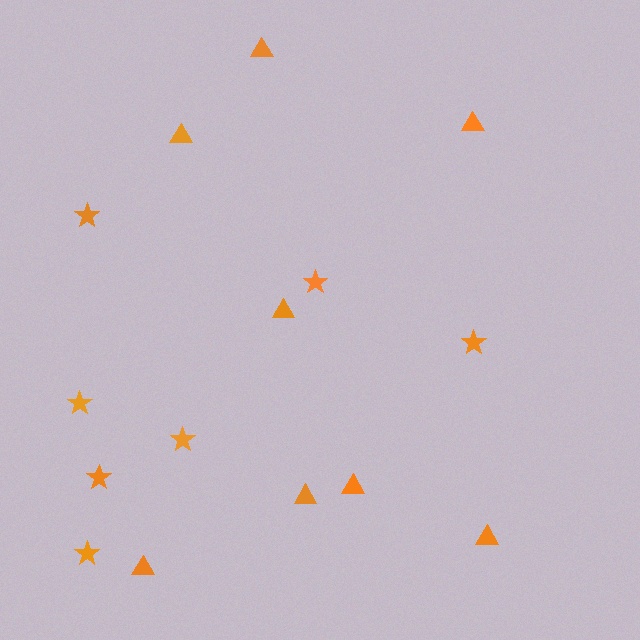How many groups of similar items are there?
There are 2 groups: one group of stars (7) and one group of triangles (8).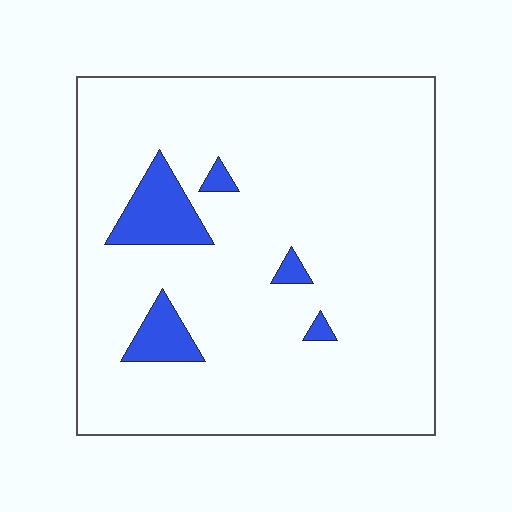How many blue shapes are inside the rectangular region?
5.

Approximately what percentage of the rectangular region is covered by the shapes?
Approximately 10%.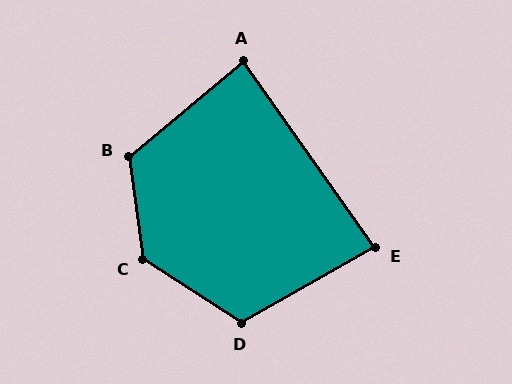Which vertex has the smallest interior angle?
E, at approximately 84 degrees.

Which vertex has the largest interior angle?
C, at approximately 131 degrees.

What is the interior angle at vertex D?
Approximately 118 degrees (obtuse).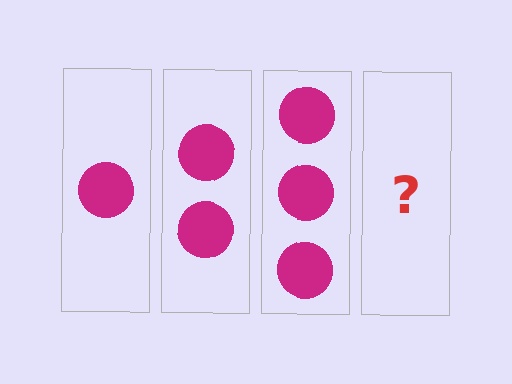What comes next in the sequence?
The next element should be 4 circles.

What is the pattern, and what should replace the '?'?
The pattern is that each step adds one more circle. The '?' should be 4 circles.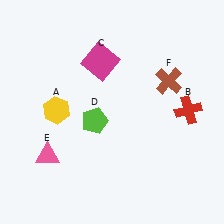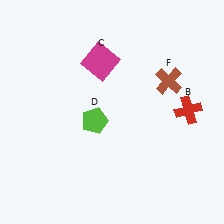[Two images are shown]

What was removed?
The yellow hexagon (A), the pink triangle (E) were removed in Image 2.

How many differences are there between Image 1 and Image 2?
There are 2 differences between the two images.